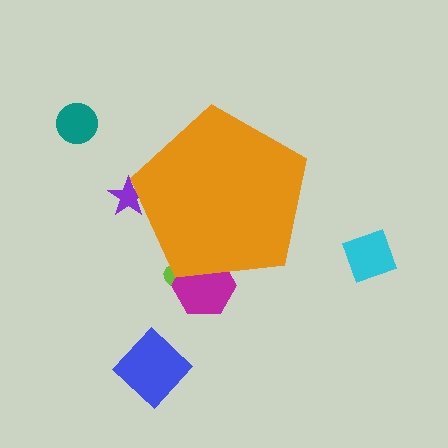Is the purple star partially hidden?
Yes, the purple star is partially hidden behind the orange pentagon.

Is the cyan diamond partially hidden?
No, the cyan diamond is fully visible.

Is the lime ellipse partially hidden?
Yes, the lime ellipse is partially hidden behind the orange pentagon.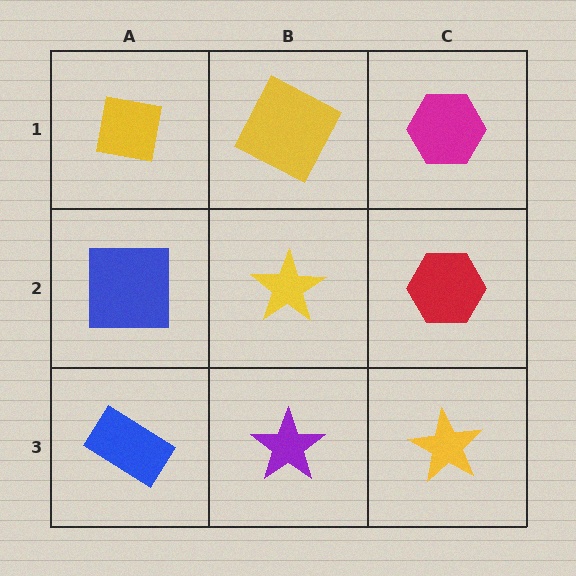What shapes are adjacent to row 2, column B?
A yellow square (row 1, column B), a purple star (row 3, column B), a blue square (row 2, column A), a red hexagon (row 2, column C).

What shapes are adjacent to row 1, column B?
A yellow star (row 2, column B), a yellow square (row 1, column A), a magenta hexagon (row 1, column C).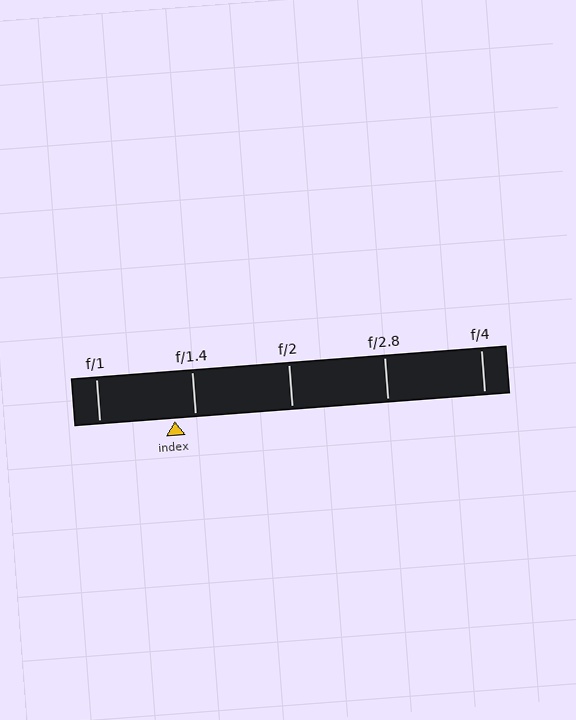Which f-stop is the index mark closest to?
The index mark is closest to f/1.4.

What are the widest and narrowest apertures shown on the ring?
The widest aperture shown is f/1 and the narrowest is f/4.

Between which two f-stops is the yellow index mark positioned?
The index mark is between f/1 and f/1.4.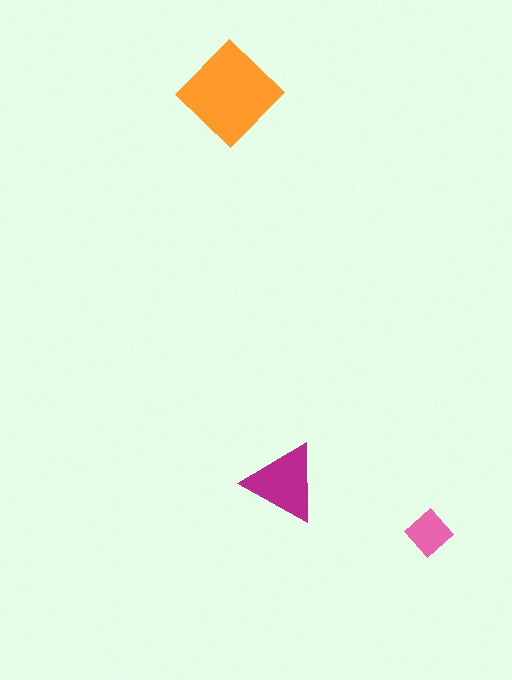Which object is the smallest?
The pink diamond.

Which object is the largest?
The orange diamond.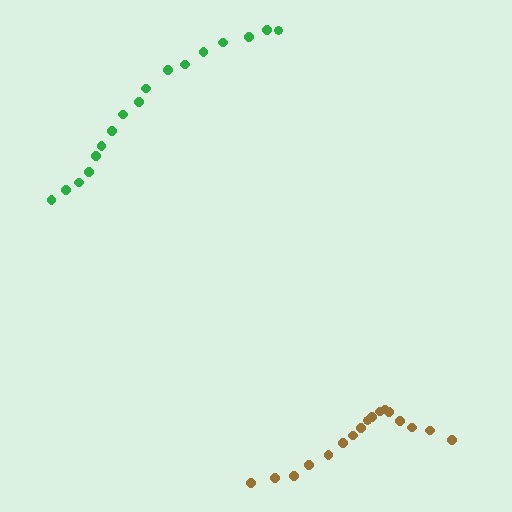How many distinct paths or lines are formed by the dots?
There are 2 distinct paths.